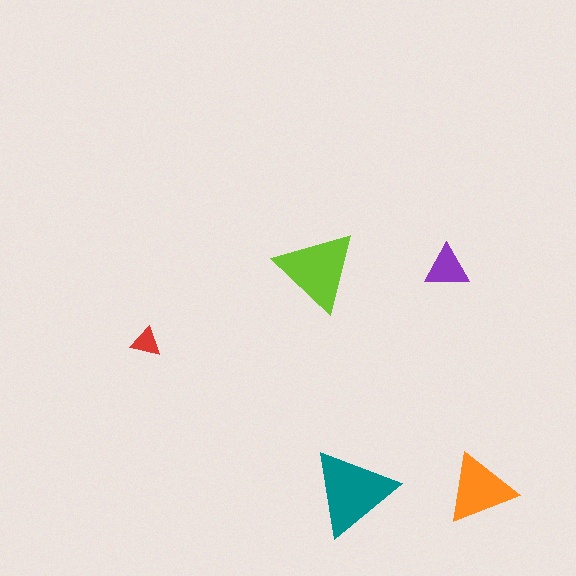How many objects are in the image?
There are 5 objects in the image.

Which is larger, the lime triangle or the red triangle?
The lime one.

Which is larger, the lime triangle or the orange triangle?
The lime one.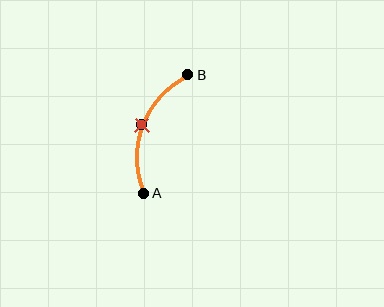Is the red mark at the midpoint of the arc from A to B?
Yes. The red mark lies on the arc at equal arc-length from both A and B — it is the arc midpoint.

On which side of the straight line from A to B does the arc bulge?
The arc bulges to the left of the straight line connecting A and B.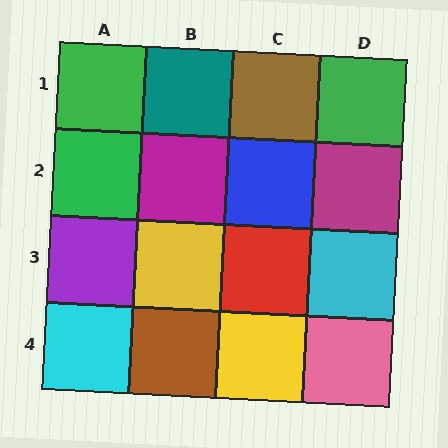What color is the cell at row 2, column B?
Magenta.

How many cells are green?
3 cells are green.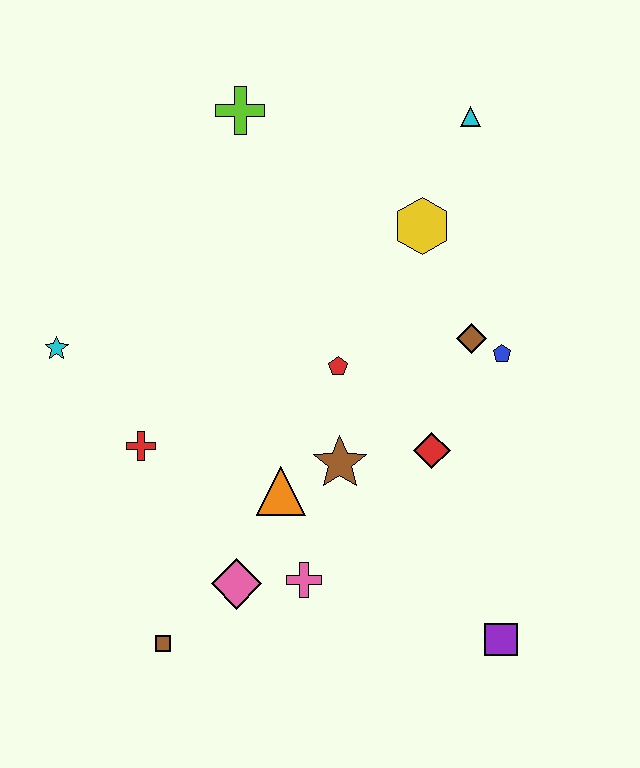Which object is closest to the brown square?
The pink diamond is closest to the brown square.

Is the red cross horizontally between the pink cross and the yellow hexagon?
No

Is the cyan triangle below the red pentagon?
No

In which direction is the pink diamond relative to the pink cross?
The pink diamond is to the left of the pink cross.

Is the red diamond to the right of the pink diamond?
Yes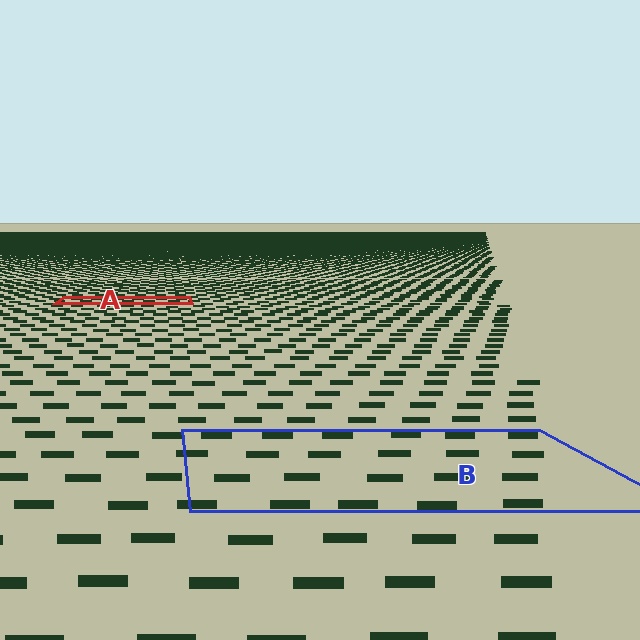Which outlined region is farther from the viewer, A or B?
Region A is farther from the viewer — the texture elements inside it appear smaller and more densely packed.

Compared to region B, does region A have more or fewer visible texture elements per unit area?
Region A has more texture elements per unit area — they are packed more densely because it is farther away.